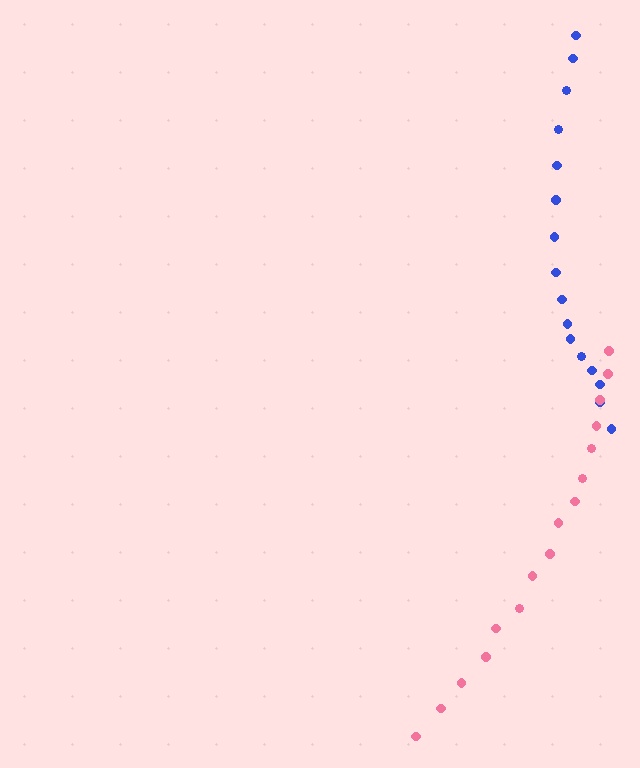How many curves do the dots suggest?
There are 2 distinct paths.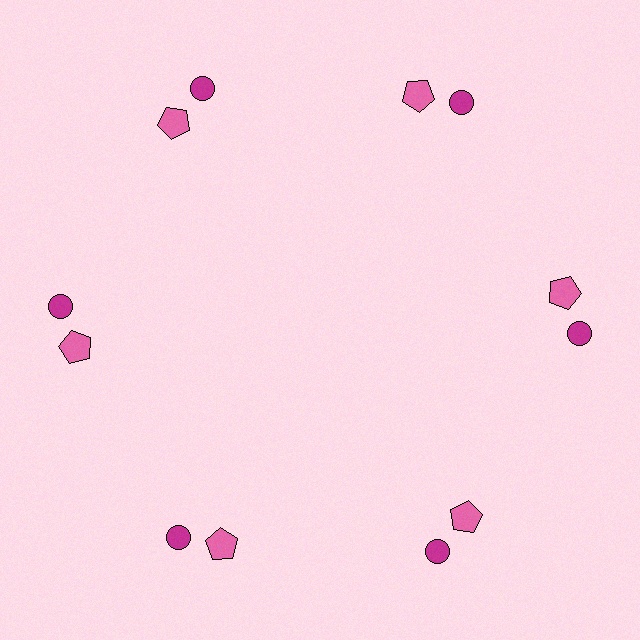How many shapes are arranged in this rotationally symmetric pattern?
There are 12 shapes, arranged in 6 groups of 2.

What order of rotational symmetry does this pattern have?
This pattern has 6-fold rotational symmetry.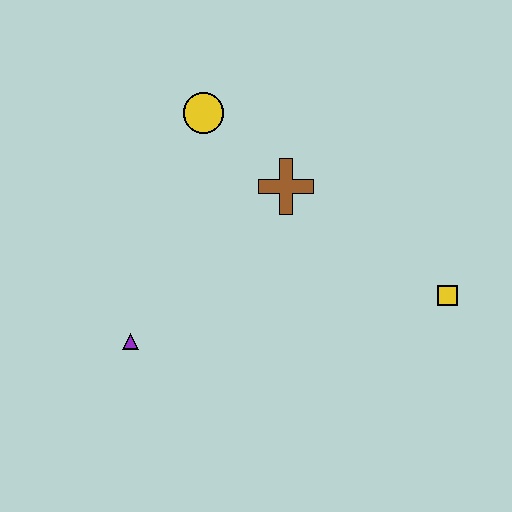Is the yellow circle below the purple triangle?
No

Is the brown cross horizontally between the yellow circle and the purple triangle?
No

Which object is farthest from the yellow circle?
The yellow square is farthest from the yellow circle.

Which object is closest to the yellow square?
The brown cross is closest to the yellow square.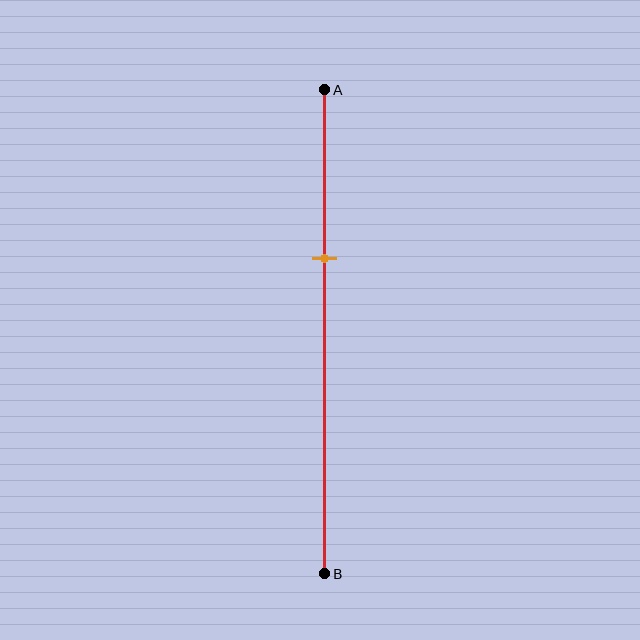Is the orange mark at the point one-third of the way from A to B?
Yes, the mark is approximately at the one-third point.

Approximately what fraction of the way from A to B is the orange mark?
The orange mark is approximately 35% of the way from A to B.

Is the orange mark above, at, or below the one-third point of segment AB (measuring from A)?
The orange mark is approximately at the one-third point of segment AB.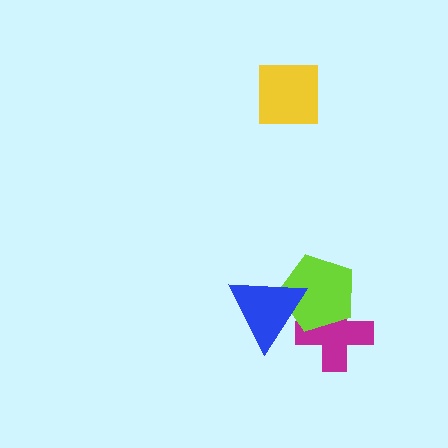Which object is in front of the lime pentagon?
The blue triangle is in front of the lime pentagon.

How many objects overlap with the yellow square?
0 objects overlap with the yellow square.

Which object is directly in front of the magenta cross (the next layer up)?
The lime pentagon is directly in front of the magenta cross.